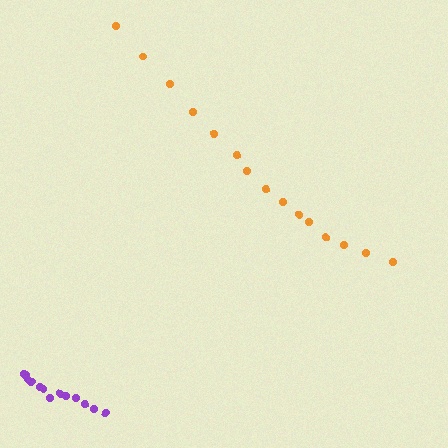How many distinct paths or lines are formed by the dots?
There are 2 distinct paths.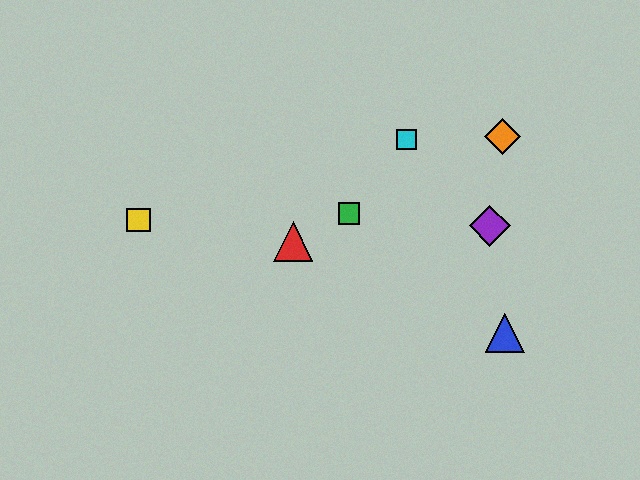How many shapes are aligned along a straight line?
3 shapes (the red triangle, the green square, the orange diamond) are aligned along a straight line.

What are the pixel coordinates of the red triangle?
The red triangle is at (293, 242).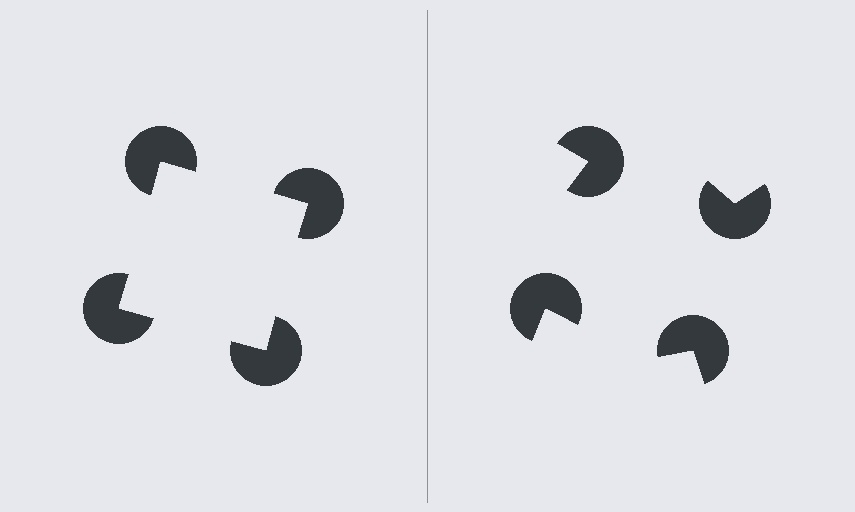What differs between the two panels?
The pac-man discs are positioned identically on both sides; only the wedge orientations differ. On the left they align to a square; on the right they are misaligned.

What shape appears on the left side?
An illusory square.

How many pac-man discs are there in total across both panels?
8 — 4 on each side.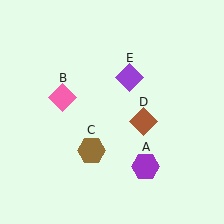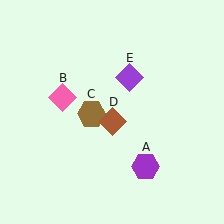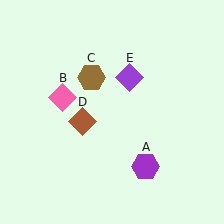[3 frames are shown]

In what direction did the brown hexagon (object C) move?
The brown hexagon (object C) moved up.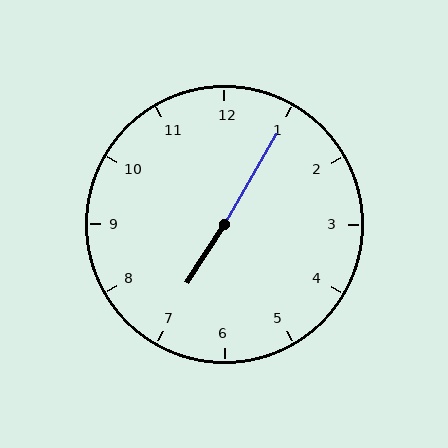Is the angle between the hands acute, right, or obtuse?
It is obtuse.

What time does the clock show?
7:05.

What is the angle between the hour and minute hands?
Approximately 178 degrees.